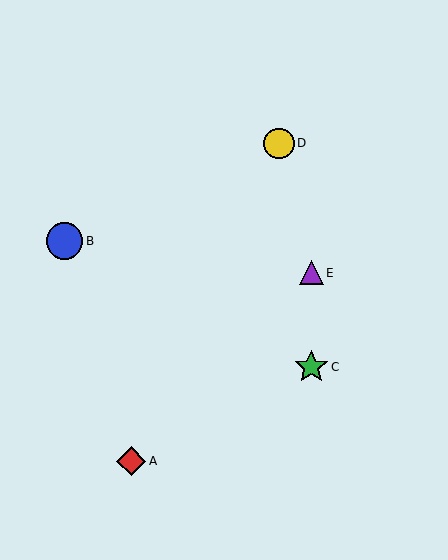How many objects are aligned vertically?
2 objects (C, E) are aligned vertically.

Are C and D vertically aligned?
No, C is at x≈311 and D is at x≈279.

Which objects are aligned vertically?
Objects C, E are aligned vertically.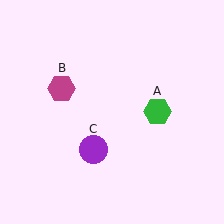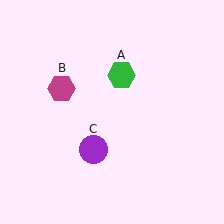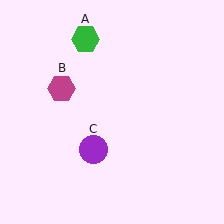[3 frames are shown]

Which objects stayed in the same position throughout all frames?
Magenta hexagon (object B) and purple circle (object C) remained stationary.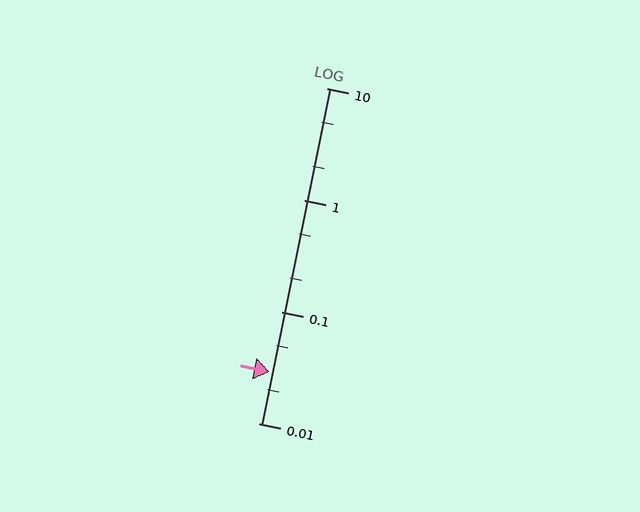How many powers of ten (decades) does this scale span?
The scale spans 3 decades, from 0.01 to 10.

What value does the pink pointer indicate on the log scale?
The pointer indicates approximately 0.029.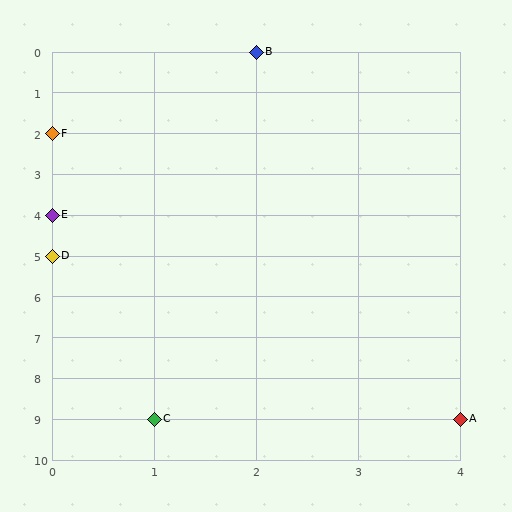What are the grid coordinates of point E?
Point E is at grid coordinates (0, 4).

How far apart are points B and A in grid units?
Points B and A are 2 columns and 9 rows apart (about 9.2 grid units diagonally).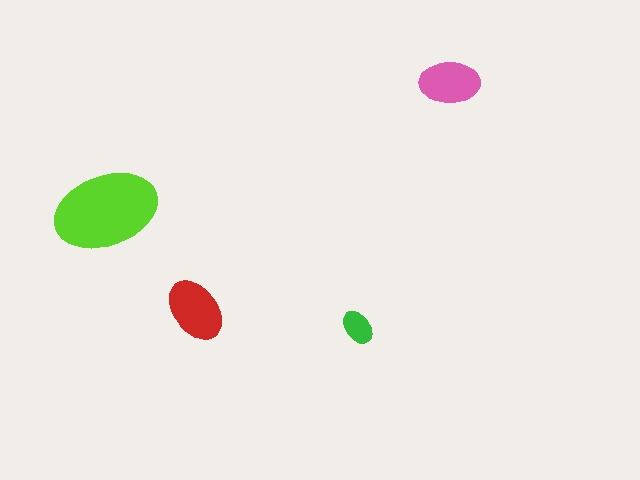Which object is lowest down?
The green ellipse is bottommost.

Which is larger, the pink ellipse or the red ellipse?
The red one.